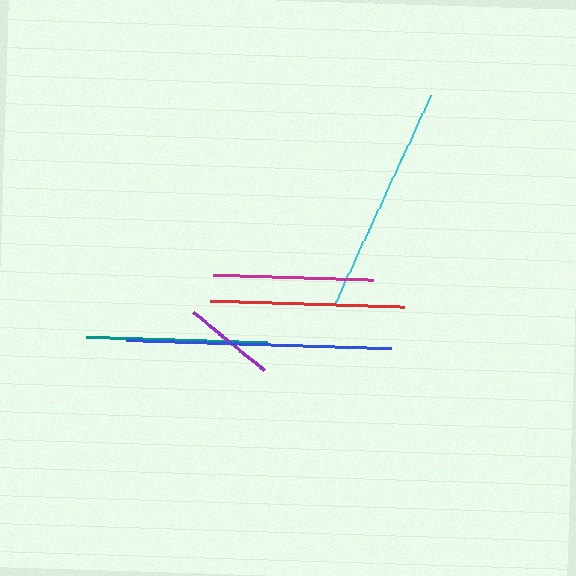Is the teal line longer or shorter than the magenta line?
The teal line is longer than the magenta line.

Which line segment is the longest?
The blue line is the longest at approximately 265 pixels.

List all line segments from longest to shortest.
From longest to shortest: blue, cyan, red, teal, magenta, purple.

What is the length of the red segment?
The red segment is approximately 195 pixels long.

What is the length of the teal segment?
The teal segment is approximately 181 pixels long.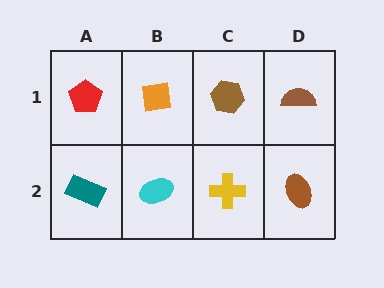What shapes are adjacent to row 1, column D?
A brown ellipse (row 2, column D), a brown hexagon (row 1, column C).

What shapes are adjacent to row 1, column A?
A teal rectangle (row 2, column A), an orange square (row 1, column B).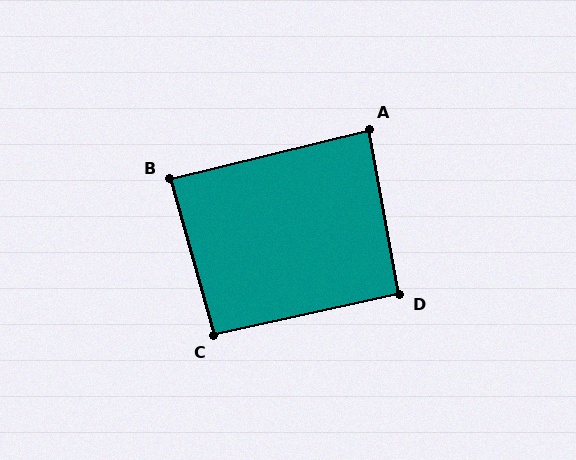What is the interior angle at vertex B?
Approximately 88 degrees (approximately right).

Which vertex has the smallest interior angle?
A, at approximately 87 degrees.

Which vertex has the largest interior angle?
C, at approximately 93 degrees.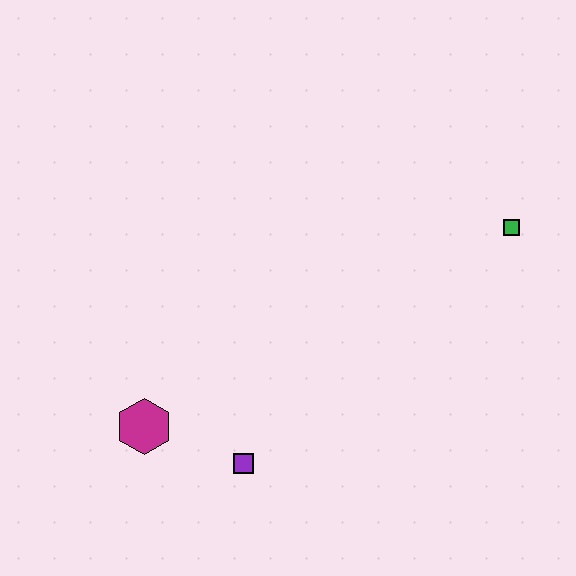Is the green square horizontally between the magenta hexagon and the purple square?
No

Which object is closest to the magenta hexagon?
The purple square is closest to the magenta hexagon.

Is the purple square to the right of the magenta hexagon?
Yes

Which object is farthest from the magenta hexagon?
The green square is farthest from the magenta hexagon.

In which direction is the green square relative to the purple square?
The green square is to the right of the purple square.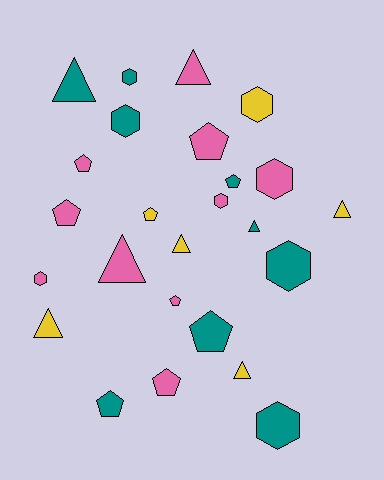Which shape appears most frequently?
Pentagon, with 9 objects.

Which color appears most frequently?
Pink, with 10 objects.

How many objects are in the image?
There are 25 objects.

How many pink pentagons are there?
There are 5 pink pentagons.